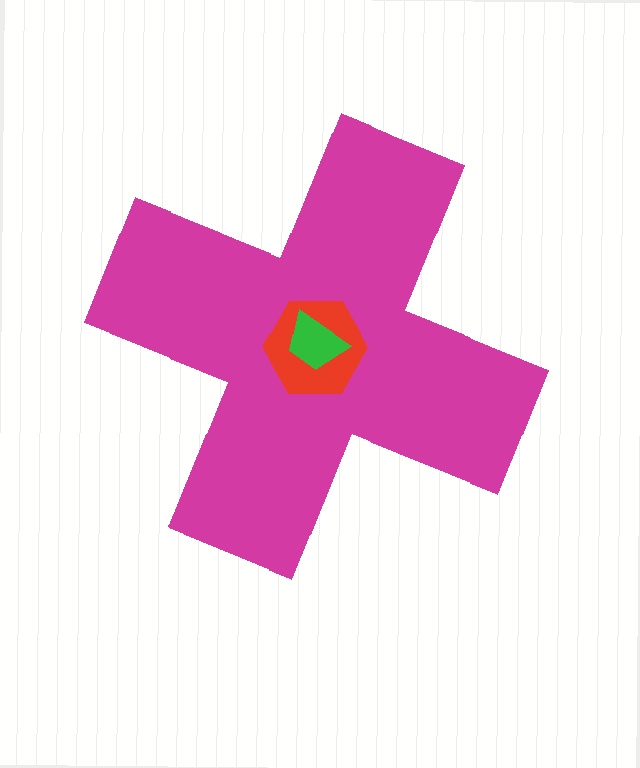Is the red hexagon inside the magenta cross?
Yes.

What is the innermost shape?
The green trapezoid.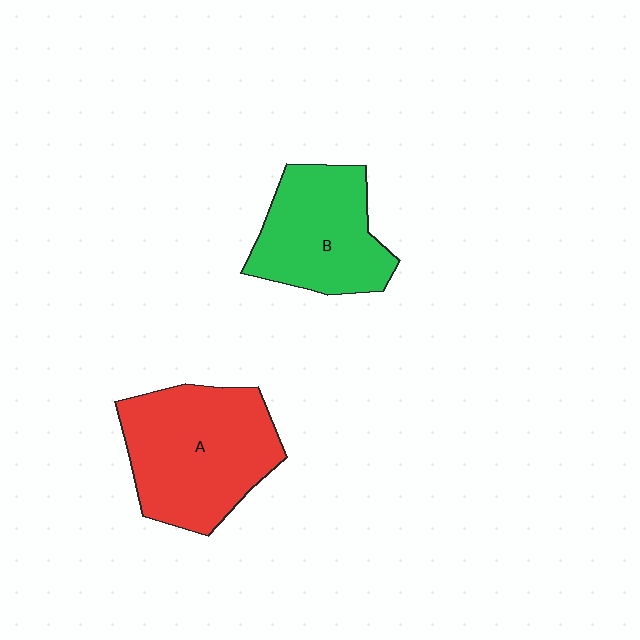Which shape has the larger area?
Shape A (red).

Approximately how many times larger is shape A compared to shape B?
Approximately 1.3 times.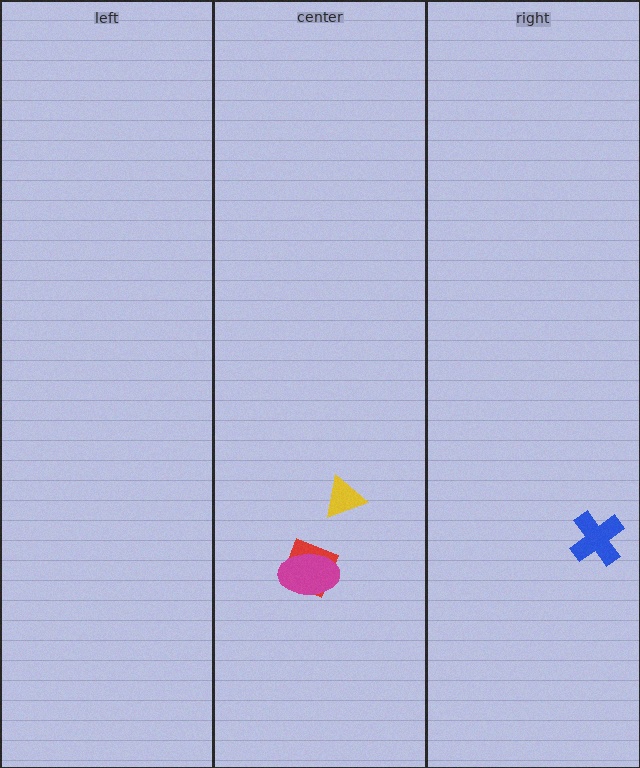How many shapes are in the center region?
3.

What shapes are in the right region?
The blue cross.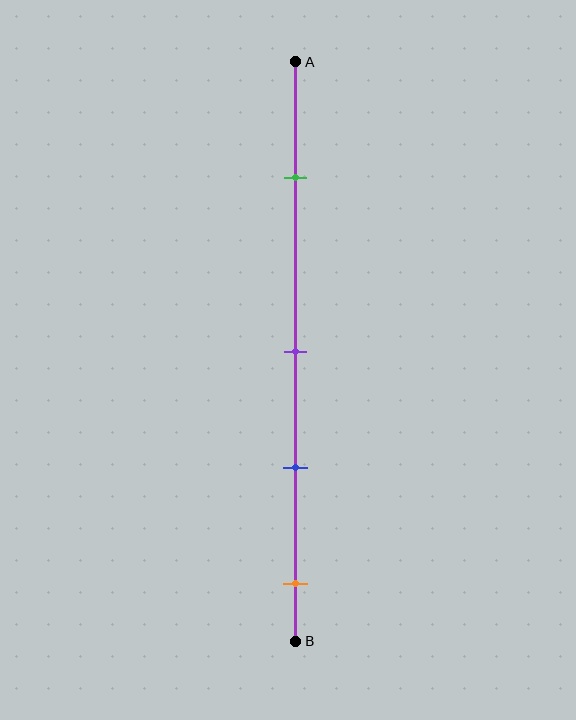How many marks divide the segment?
There are 4 marks dividing the segment.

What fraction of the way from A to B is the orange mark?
The orange mark is approximately 90% (0.9) of the way from A to B.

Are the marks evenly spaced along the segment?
No, the marks are not evenly spaced.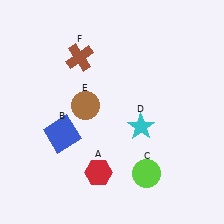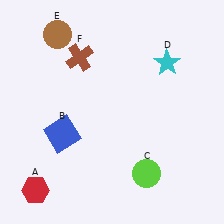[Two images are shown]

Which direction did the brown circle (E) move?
The brown circle (E) moved up.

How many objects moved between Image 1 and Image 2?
3 objects moved between the two images.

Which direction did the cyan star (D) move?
The cyan star (D) moved up.